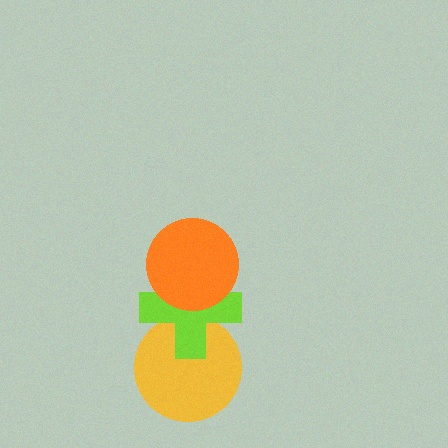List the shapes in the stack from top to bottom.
From top to bottom: the orange circle, the lime cross, the yellow circle.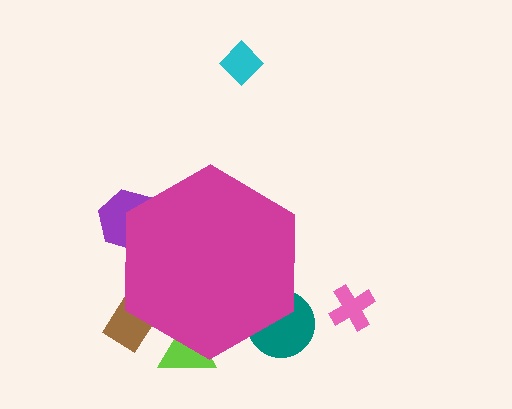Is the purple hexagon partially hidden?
Yes, the purple hexagon is partially hidden behind the magenta hexagon.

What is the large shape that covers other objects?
A magenta hexagon.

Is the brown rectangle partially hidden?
Yes, the brown rectangle is partially hidden behind the magenta hexagon.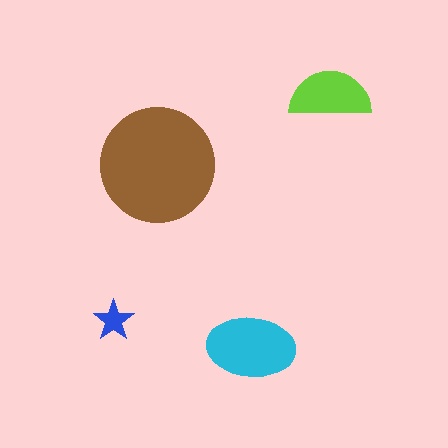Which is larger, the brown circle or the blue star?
The brown circle.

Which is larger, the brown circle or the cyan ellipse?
The brown circle.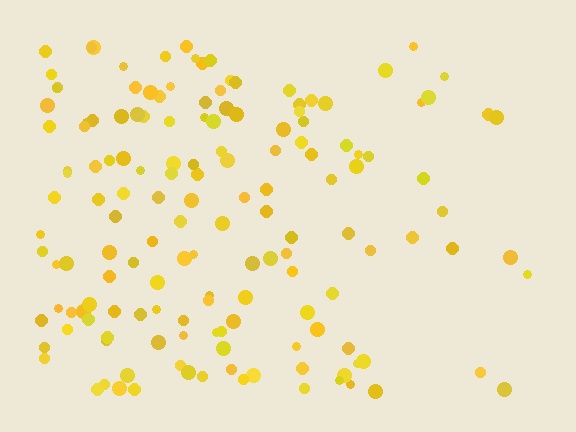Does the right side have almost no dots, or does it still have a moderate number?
Still a moderate number, just noticeably fewer than the left.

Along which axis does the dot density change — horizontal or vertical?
Horizontal.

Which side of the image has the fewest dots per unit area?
The right.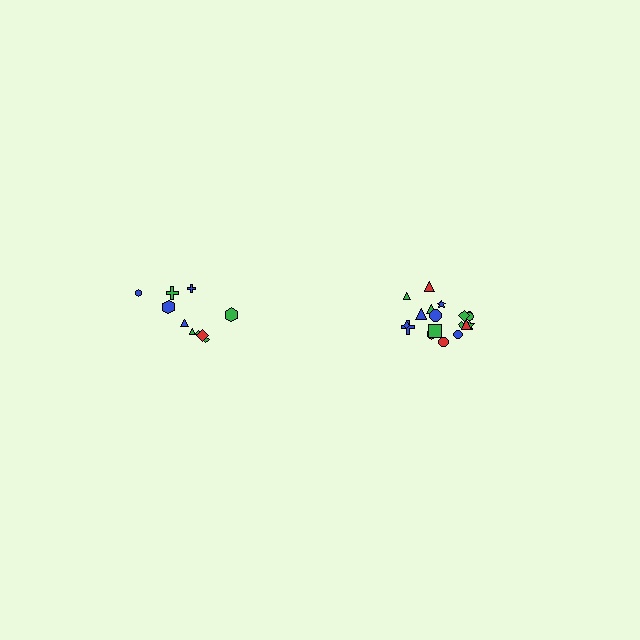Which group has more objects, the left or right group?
The right group.